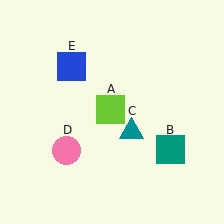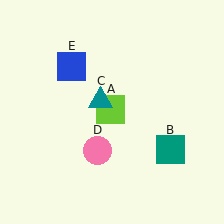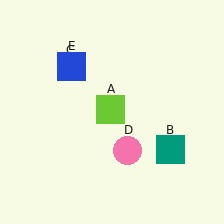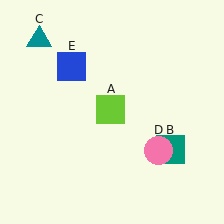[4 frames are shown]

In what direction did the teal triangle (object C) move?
The teal triangle (object C) moved up and to the left.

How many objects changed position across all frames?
2 objects changed position: teal triangle (object C), pink circle (object D).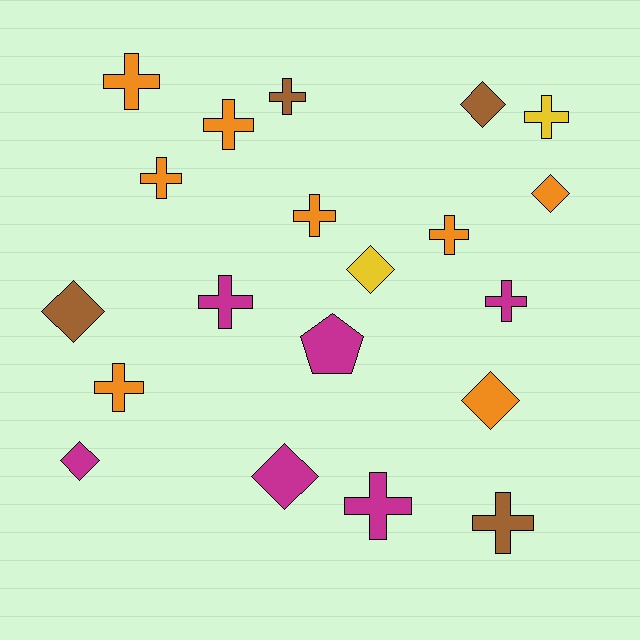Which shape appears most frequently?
Cross, with 12 objects.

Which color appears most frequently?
Orange, with 8 objects.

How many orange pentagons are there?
There are no orange pentagons.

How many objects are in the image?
There are 20 objects.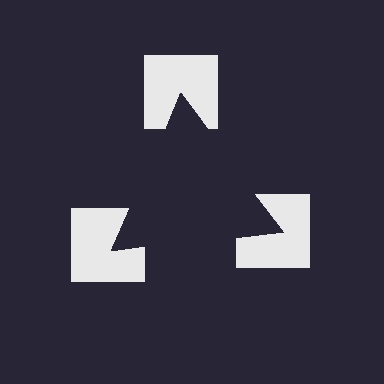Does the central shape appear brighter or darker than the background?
It typically appears slightly darker than the background, even though no actual brightness change is drawn.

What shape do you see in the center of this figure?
An illusory triangle — its edges are inferred from the aligned wedge cuts in the notched squares, not physically drawn.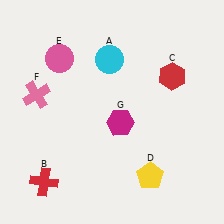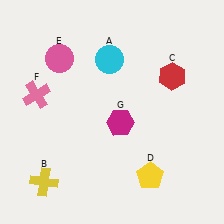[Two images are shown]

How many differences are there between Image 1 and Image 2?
There is 1 difference between the two images.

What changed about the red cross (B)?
In Image 1, B is red. In Image 2, it changed to yellow.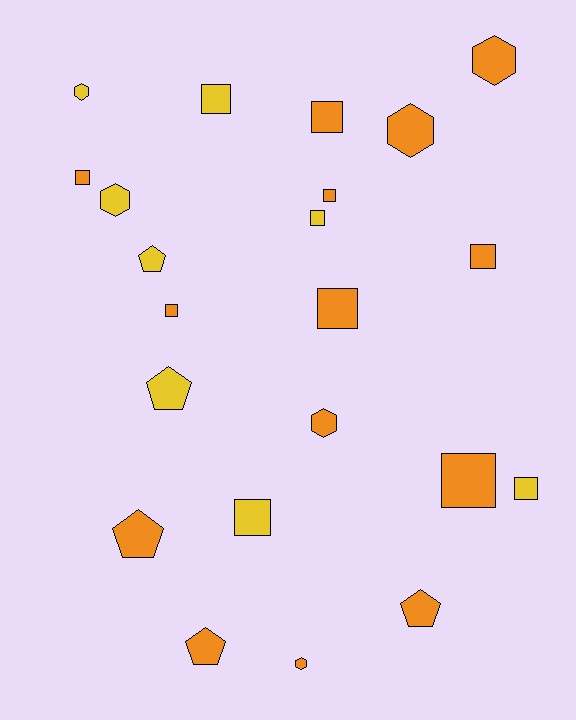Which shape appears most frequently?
Square, with 11 objects.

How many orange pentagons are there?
There are 3 orange pentagons.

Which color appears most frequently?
Orange, with 14 objects.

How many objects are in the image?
There are 22 objects.